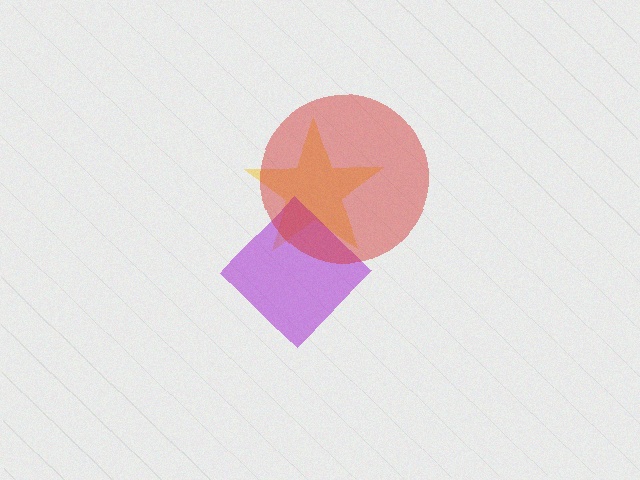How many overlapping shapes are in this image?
There are 3 overlapping shapes in the image.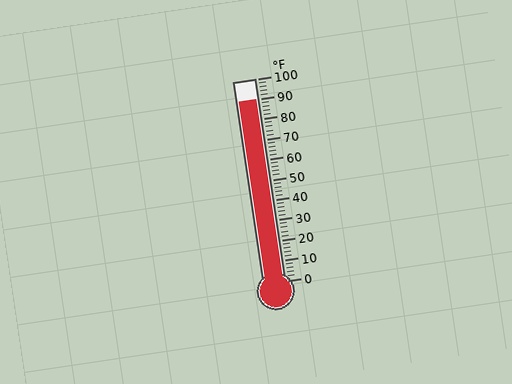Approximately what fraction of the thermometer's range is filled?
The thermometer is filled to approximately 90% of its range.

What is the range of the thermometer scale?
The thermometer scale ranges from 0°F to 100°F.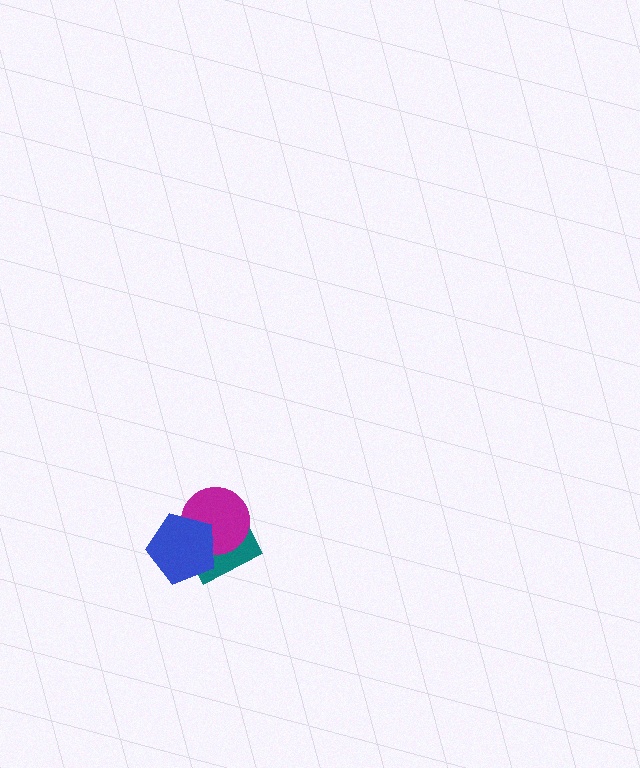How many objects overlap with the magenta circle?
2 objects overlap with the magenta circle.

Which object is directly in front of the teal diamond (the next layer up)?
The magenta circle is directly in front of the teal diamond.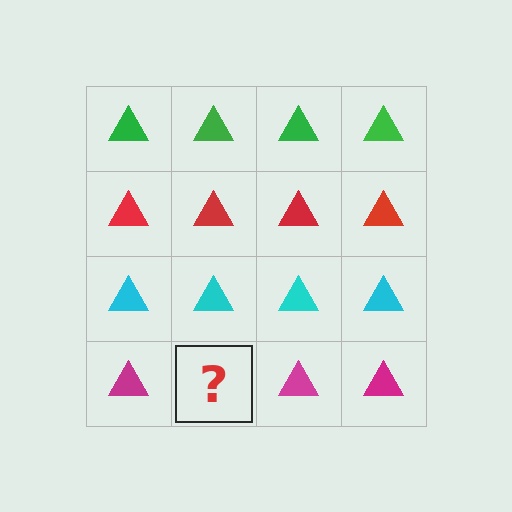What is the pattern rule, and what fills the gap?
The rule is that each row has a consistent color. The gap should be filled with a magenta triangle.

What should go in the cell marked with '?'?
The missing cell should contain a magenta triangle.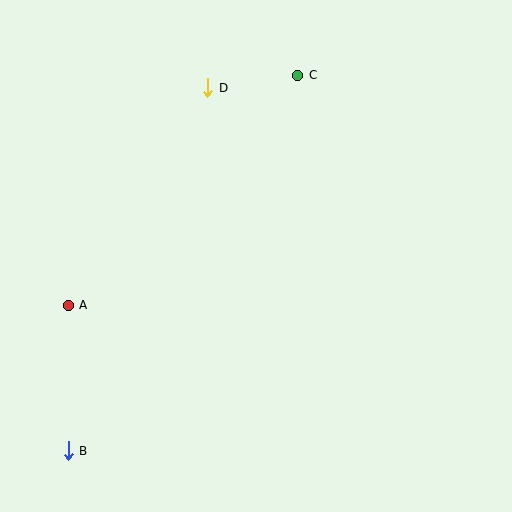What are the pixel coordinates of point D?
Point D is at (208, 88).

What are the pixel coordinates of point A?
Point A is at (68, 305).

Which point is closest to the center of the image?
Point D at (208, 88) is closest to the center.